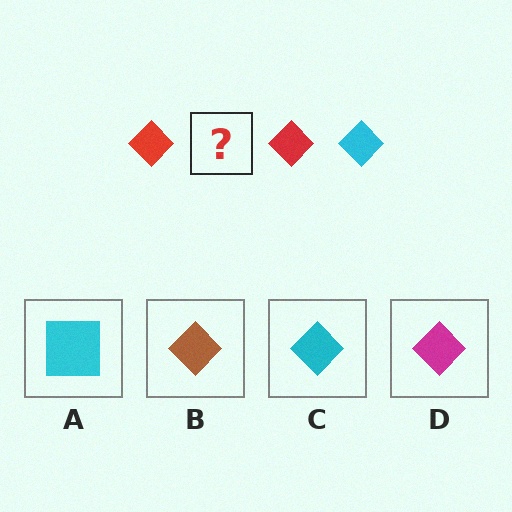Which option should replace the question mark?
Option C.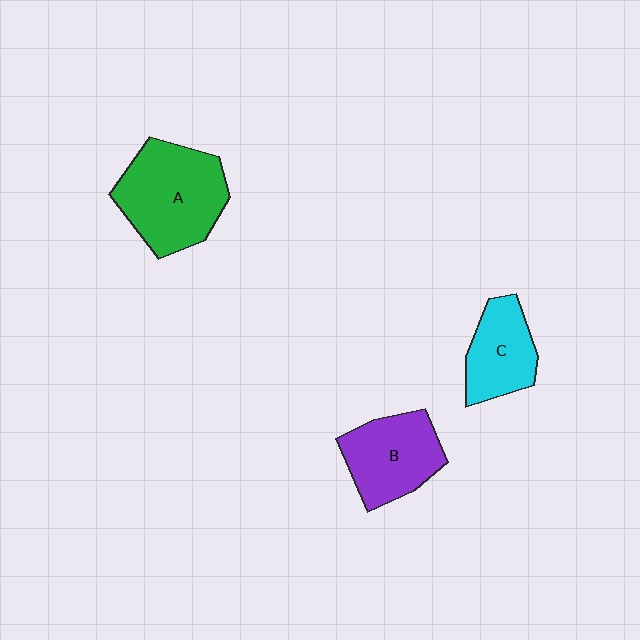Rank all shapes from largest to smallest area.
From largest to smallest: A (green), B (purple), C (cyan).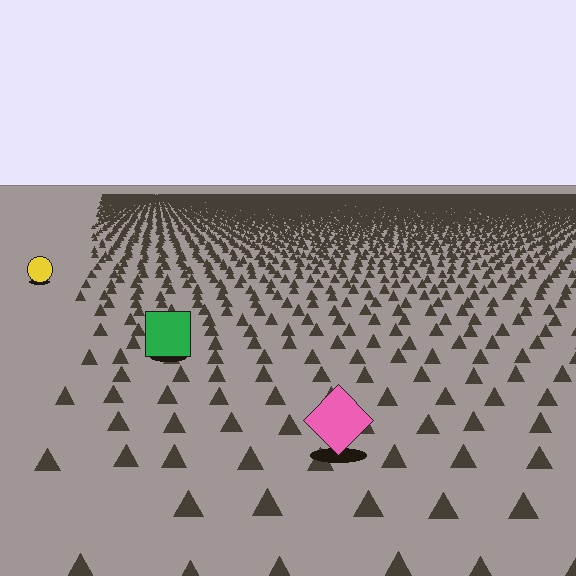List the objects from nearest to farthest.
From nearest to farthest: the pink diamond, the green square, the yellow circle.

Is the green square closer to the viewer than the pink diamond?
No. The pink diamond is closer — you can tell from the texture gradient: the ground texture is coarser near it.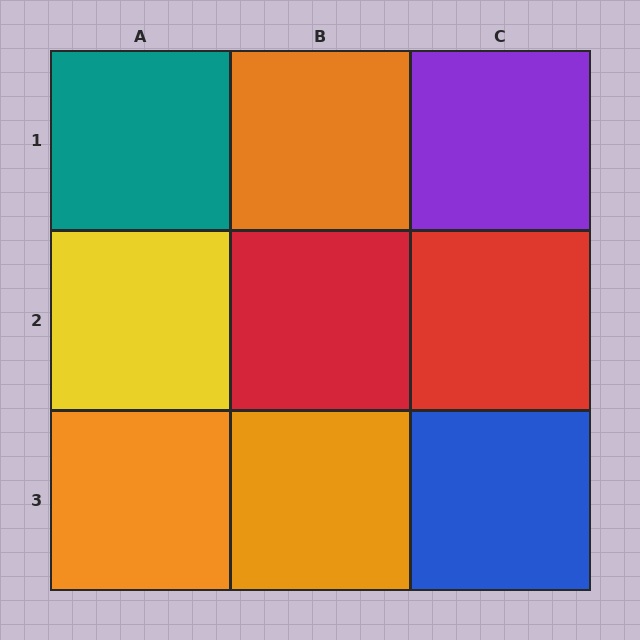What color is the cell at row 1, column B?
Orange.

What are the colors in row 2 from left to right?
Yellow, red, red.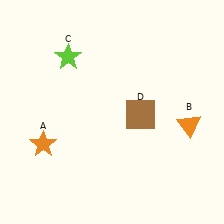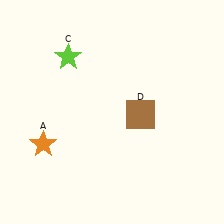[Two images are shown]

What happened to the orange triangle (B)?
The orange triangle (B) was removed in Image 2. It was in the bottom-right area of Image 1.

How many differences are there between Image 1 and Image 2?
There is 1 difference between the two images.